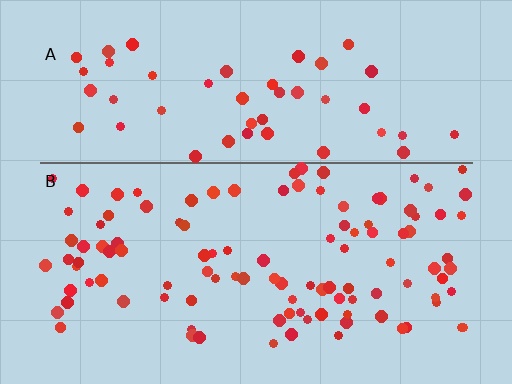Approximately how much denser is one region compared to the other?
Approximately 2.0× — region B over region A.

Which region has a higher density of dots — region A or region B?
B (the bottom).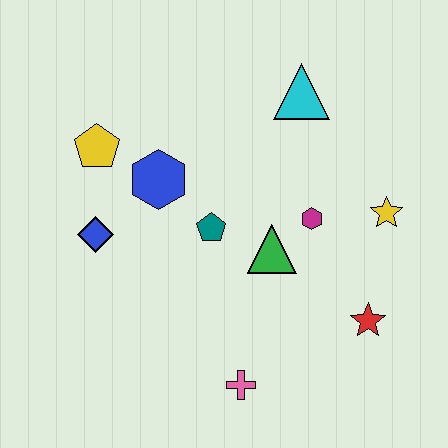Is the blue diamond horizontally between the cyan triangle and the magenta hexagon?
No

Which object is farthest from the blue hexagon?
The red star is farthest from the blue hexagon.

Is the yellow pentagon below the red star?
No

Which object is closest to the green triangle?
The magenta hexagon is closest to the green triangle.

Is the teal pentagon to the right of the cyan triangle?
No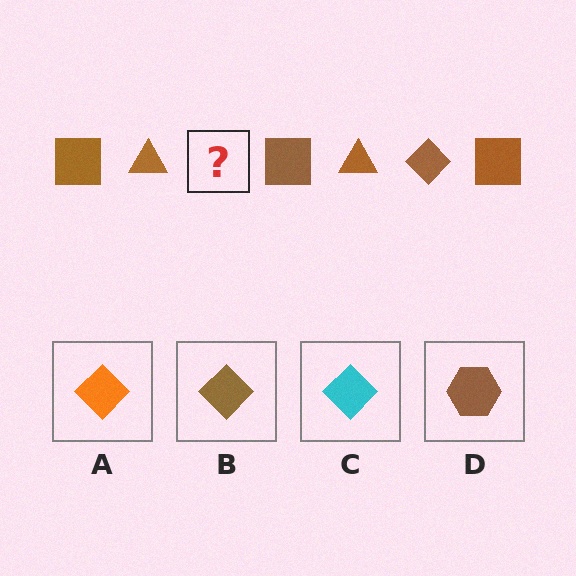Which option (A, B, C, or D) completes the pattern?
B.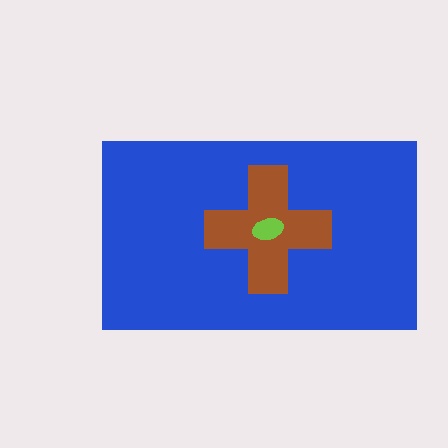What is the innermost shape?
The lime ellipse.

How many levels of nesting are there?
3.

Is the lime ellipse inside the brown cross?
Yes.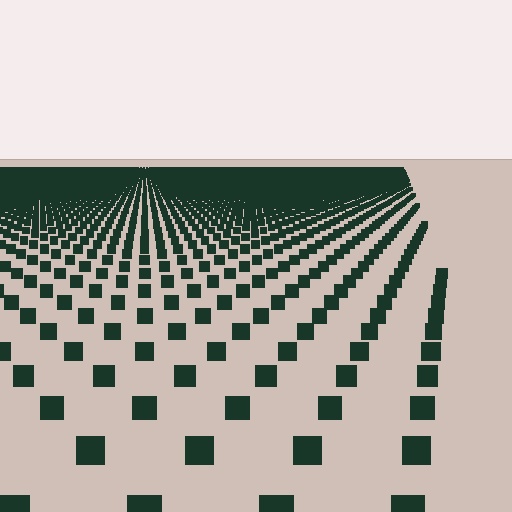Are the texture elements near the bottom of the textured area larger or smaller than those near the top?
Larger. Near the bottom, elements are closer to the viewer and appear at a bigger on-screen size.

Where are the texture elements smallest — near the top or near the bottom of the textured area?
Near the top.